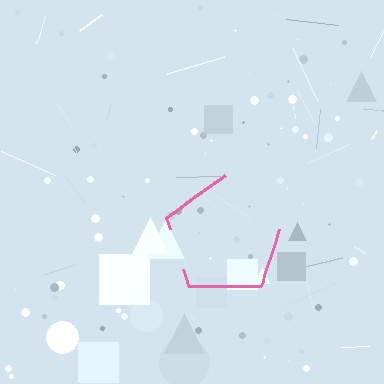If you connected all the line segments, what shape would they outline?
They would outline a pentagon.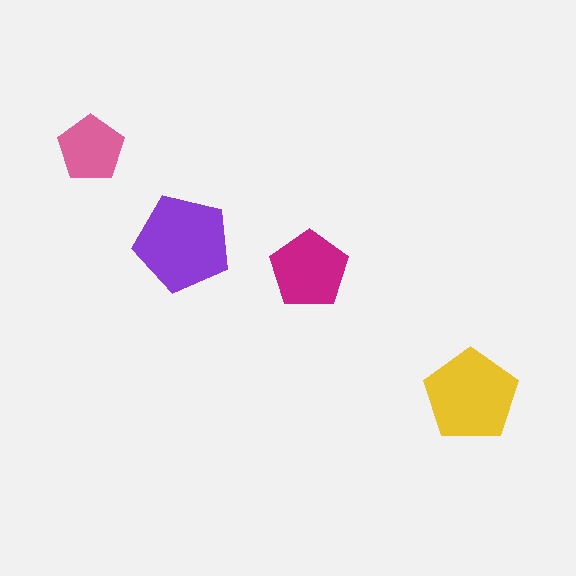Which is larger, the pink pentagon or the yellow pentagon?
The yellow one.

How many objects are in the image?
There are 4 objects in the image.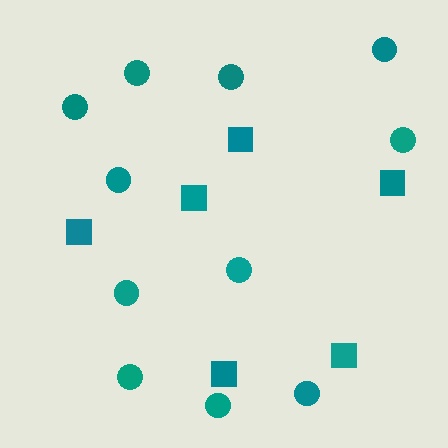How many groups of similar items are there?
There are 2 groups: one group of circles (11) and one group of squares (6).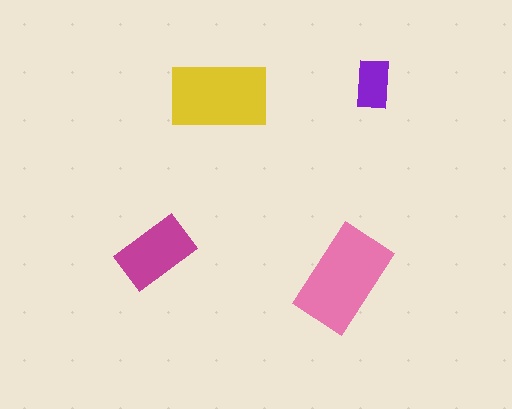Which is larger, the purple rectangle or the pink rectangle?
The pink one.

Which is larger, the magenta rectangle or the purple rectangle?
The magenta one.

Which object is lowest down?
The pink rectangle is bottommost.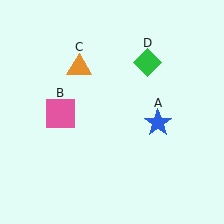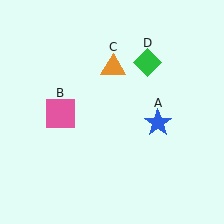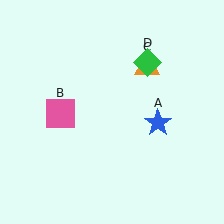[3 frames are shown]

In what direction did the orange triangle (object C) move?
The orange triangle (object C) moved right.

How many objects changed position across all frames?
1 object changed position: orange triangle (object C).